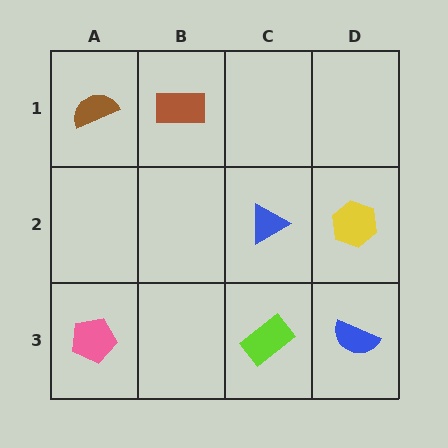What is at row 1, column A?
A brown semicircle.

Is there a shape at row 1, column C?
No, that cell is empty.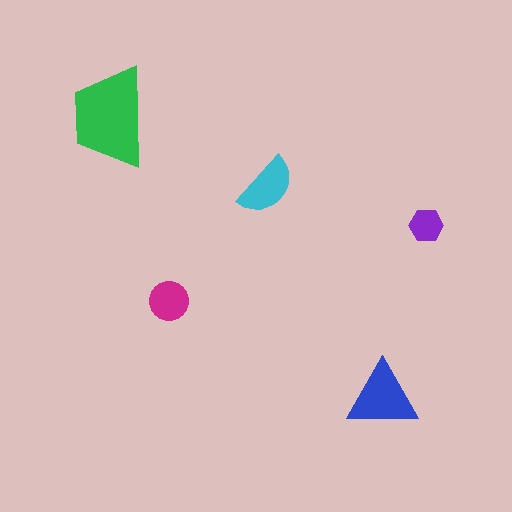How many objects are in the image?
There are 5 objects in the image.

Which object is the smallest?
The purple hexagon.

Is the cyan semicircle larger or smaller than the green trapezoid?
Smaller.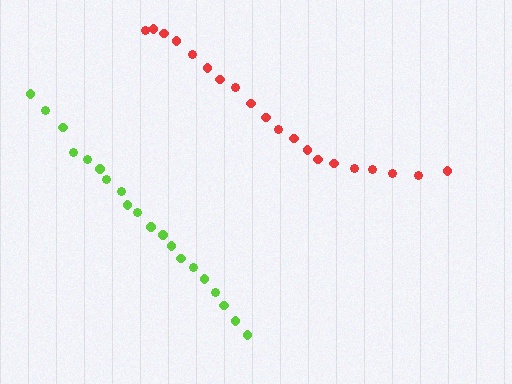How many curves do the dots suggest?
There are 2 distinct paths.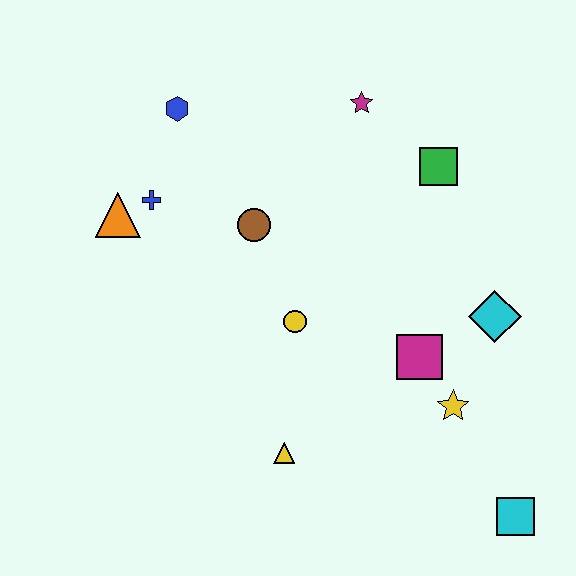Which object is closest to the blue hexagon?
The blue cross is closest to the blue hexagon.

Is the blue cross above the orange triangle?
Yes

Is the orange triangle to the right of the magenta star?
No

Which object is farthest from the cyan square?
The blue hexagon is farthest from the cyan square.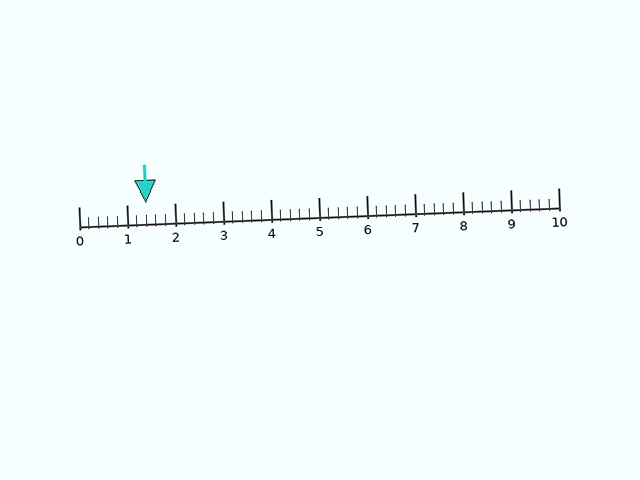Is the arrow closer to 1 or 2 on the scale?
The arrow is closer to 1.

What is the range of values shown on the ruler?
The ruler shows values from 0 to 10.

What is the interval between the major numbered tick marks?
The major tick marks are spaced 1 units apart.